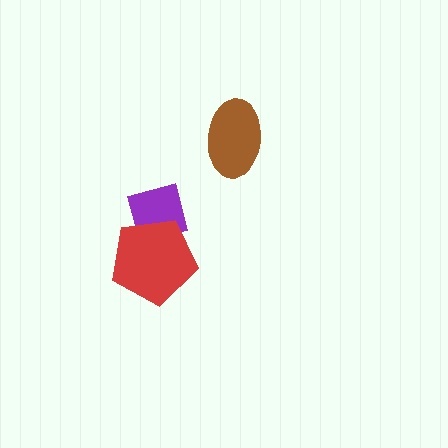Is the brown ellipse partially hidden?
No, no other shape covers it.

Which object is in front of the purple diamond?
The red pentagon is in front of the purple diamond.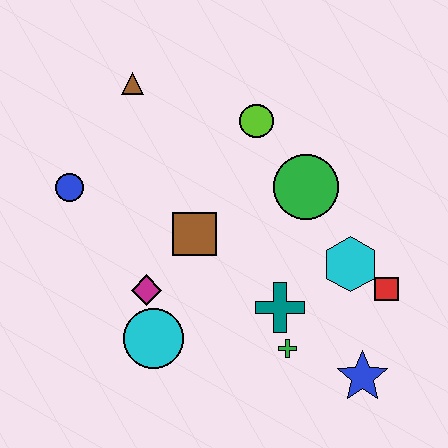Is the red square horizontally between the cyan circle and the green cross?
No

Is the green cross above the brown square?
No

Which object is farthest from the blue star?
The brown triangle is farthest from the blue star.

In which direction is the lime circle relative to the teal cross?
The lime circle is above the teal cross.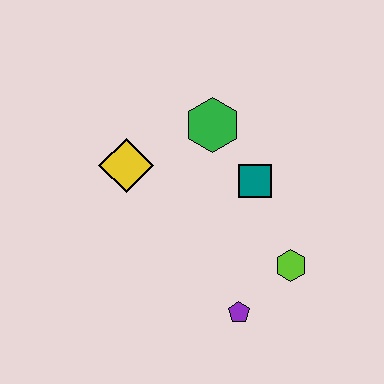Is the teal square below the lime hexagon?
No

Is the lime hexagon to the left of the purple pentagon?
No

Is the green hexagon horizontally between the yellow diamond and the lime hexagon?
Yes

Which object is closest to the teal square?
The green hexagon is closest to the teal square.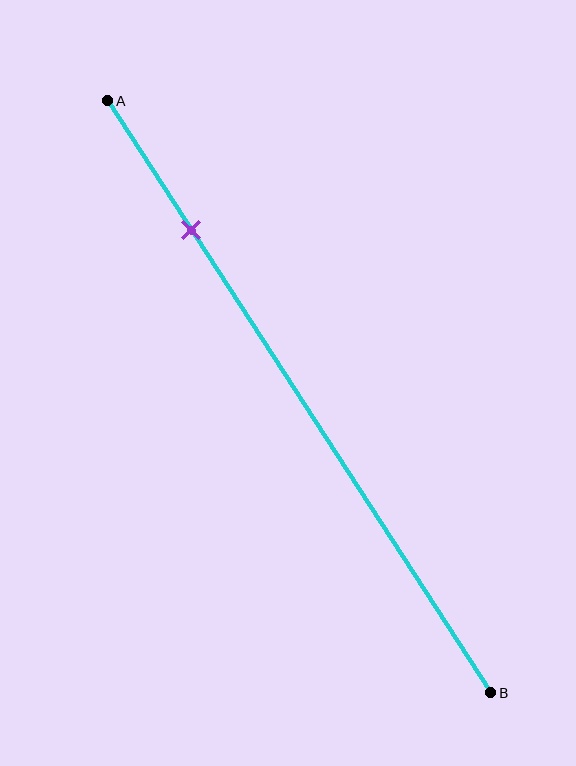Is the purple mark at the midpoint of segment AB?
No, the mark is at about 20% from A, not at the 50% midpoint.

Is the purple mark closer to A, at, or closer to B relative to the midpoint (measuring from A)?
The purple mark is closer to point A than the midpoint of segment AB.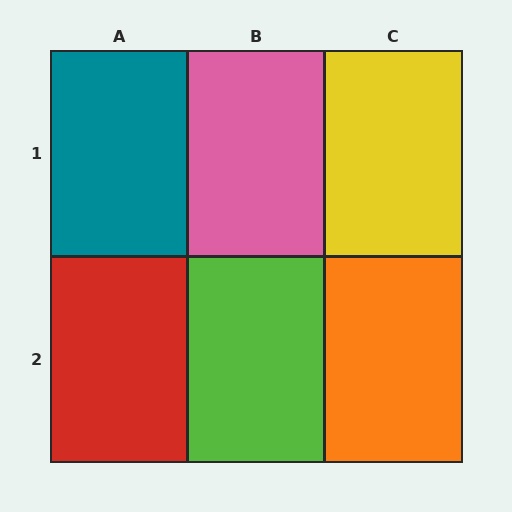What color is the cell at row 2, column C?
Orange.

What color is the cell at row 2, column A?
Red.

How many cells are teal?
1 cell is teal.